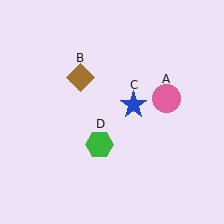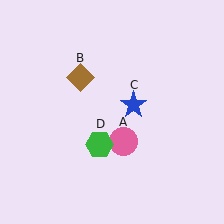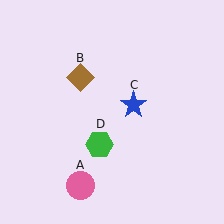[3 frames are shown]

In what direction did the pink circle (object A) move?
The pink circle (object A) moved down and to the left.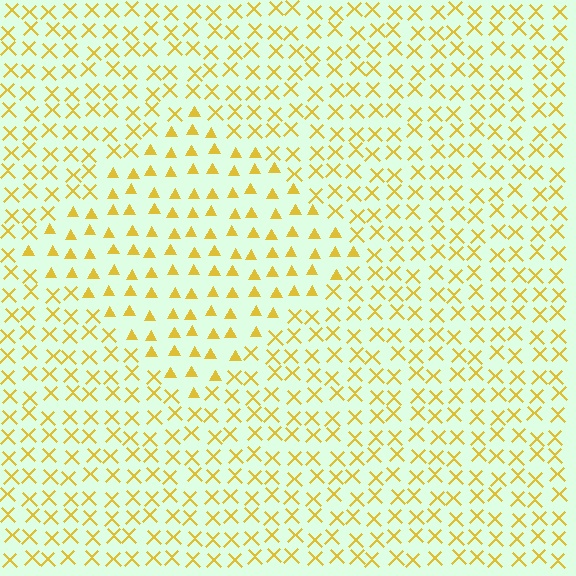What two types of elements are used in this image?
The image uses triangles inside the diamond region and X marks outside it.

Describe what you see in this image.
The image is filled with small yellow elements arranged in a uniform grid. A diamond-shaped region contains triangles, while the surrounding area contains X marks. The boundary is defined purely by the change in element shape.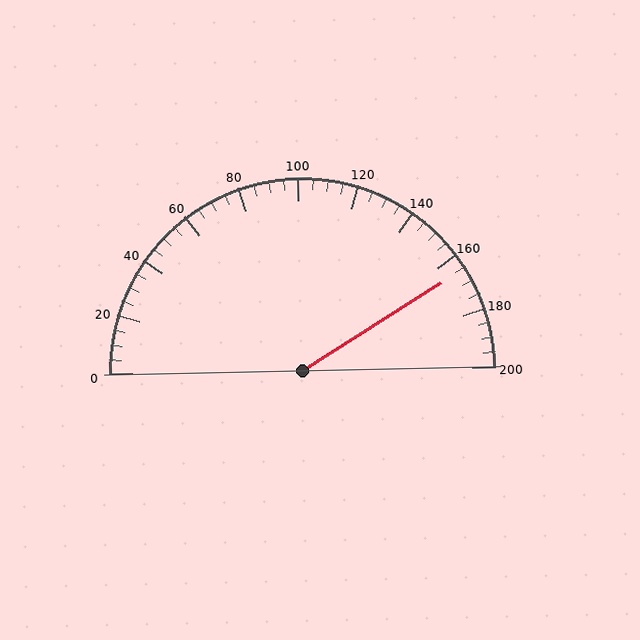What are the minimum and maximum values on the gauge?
The gauge ranges from 0 to 200.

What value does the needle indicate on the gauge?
The needle indicates approximately 165.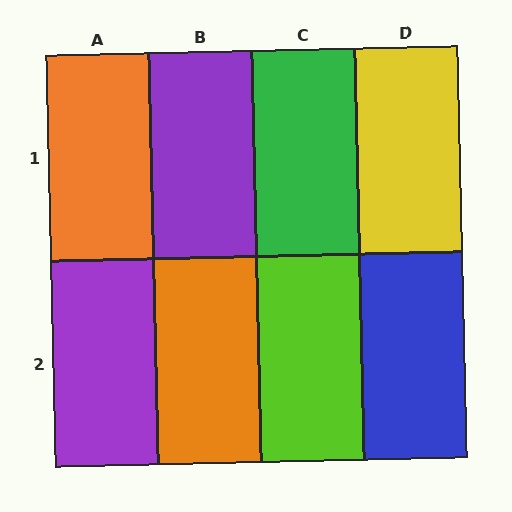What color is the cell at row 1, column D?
Yellow.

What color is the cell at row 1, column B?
Purple.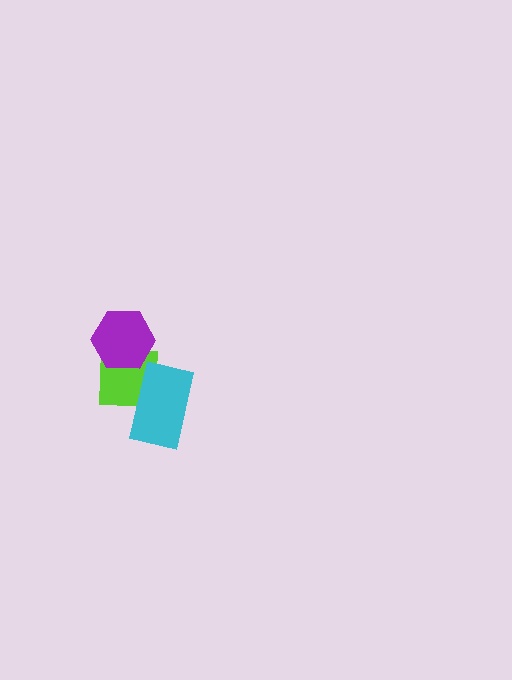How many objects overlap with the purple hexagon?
1 object overlaps with the purple hexagon.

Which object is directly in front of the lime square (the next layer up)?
The cyan rectangle is directly in front of the lime square.